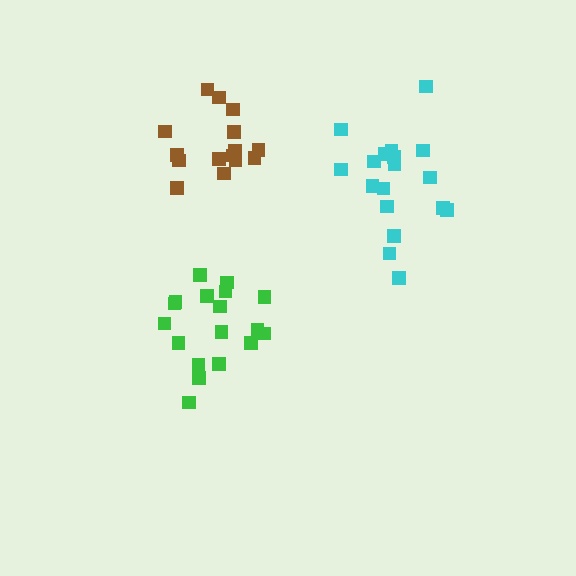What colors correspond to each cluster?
The clusters are colored: green, cyan, brown.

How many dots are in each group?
Group 1: 18 dots, Group 2: 18 dots, Group 3: 15 dots (51 total).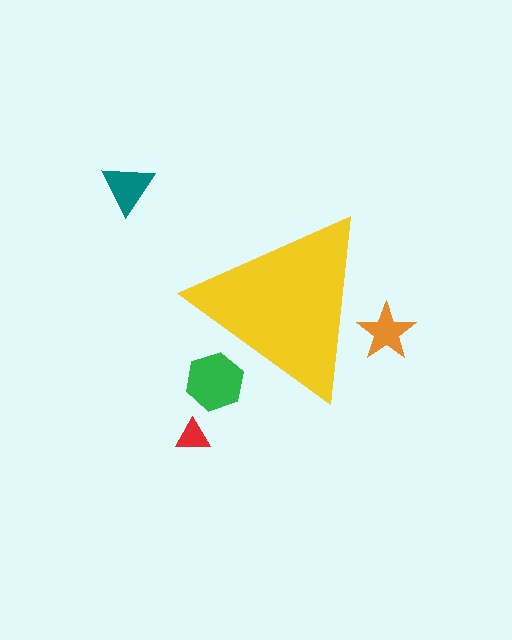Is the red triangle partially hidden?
No, the red triangle is fully visible.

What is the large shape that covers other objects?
A yellow triangle.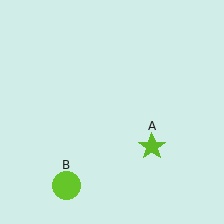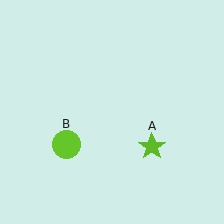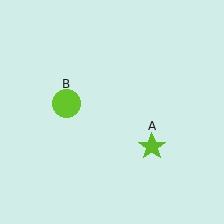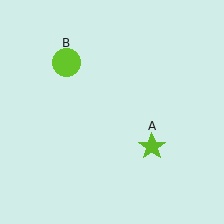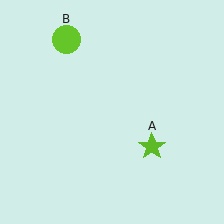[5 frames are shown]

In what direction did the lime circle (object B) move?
The lime circle (object B) moved up.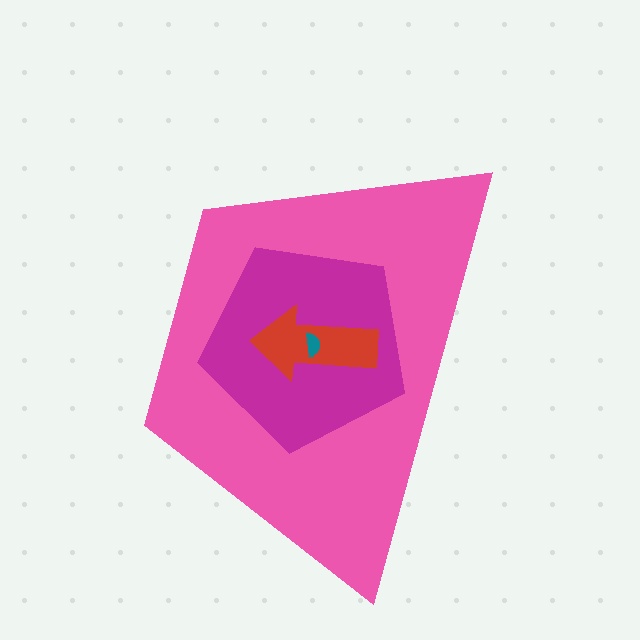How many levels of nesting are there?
4.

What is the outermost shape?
The pink trapezoid.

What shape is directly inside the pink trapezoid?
The magenta pentagon.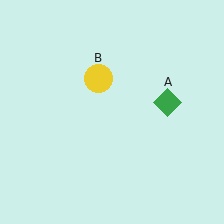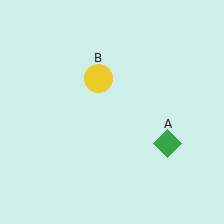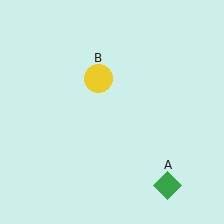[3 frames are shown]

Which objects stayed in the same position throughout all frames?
Yellow circle (object B) remained stationary.